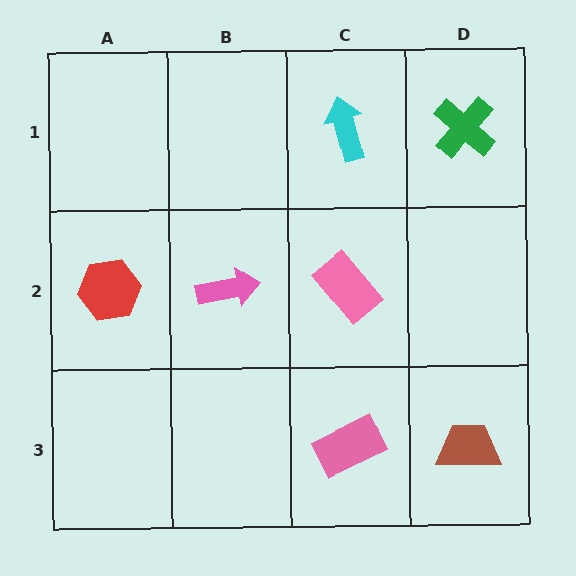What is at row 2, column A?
A red hexagon.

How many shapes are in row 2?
3 shapes.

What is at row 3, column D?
A brown trapezoid.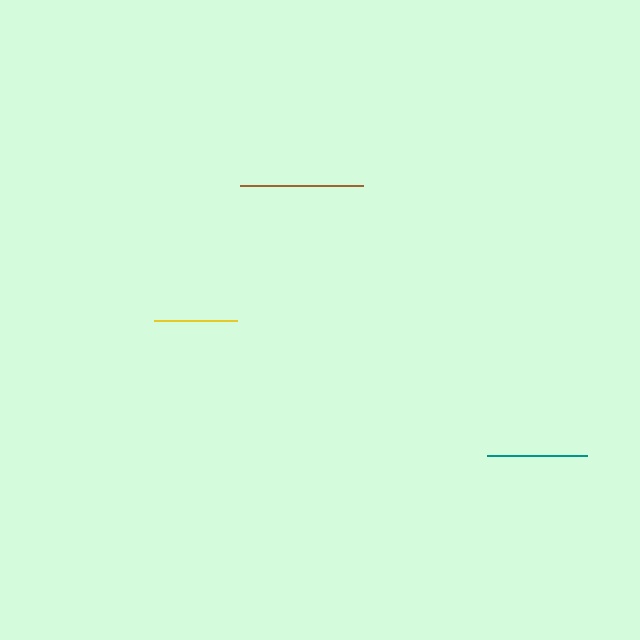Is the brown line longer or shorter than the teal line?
The brown line is longer than the teal line.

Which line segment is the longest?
The brown line is the longest at approximately 122 pixels.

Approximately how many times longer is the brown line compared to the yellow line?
The brown line is approximately 1.5 times the length of the yellow line.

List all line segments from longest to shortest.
From longest to shortest: brown, teal, yellow.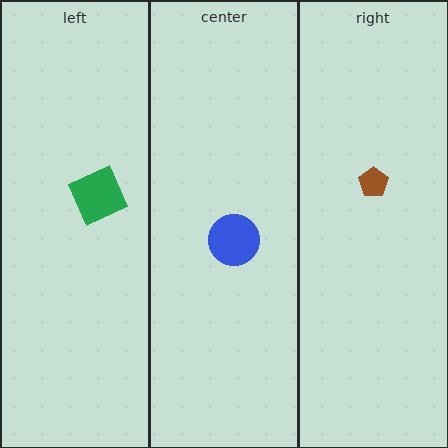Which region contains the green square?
The left region.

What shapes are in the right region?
The brown pentagon.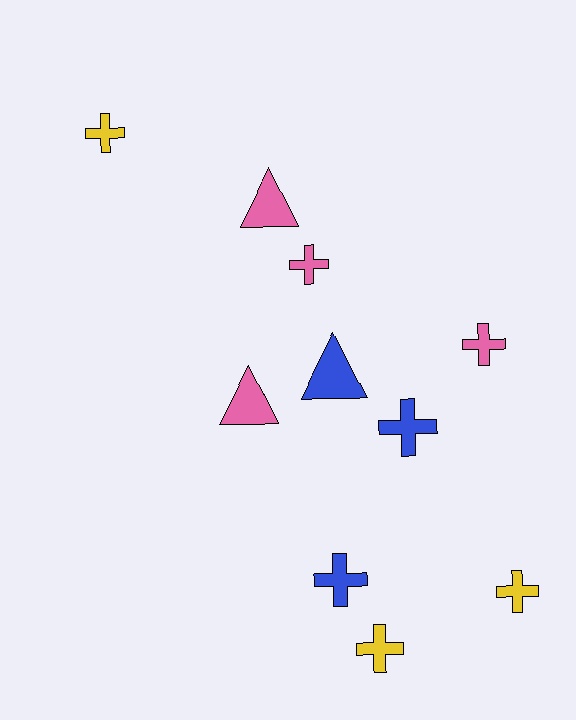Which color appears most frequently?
Pink, with 4 objects.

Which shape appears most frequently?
Cross, with 7 objects.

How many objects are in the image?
There are 10 objects.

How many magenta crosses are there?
There are no magenta crosses.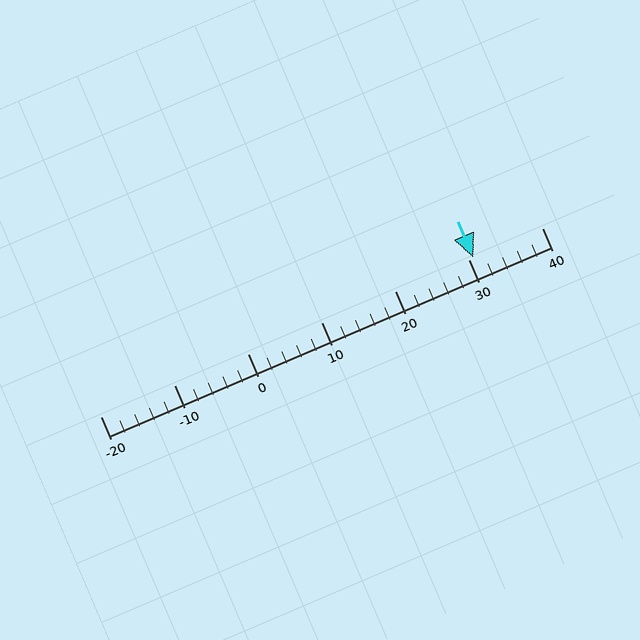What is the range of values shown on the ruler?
The ruler shows values from -20 to 40.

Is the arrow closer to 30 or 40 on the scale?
The arrow is closer to 30.